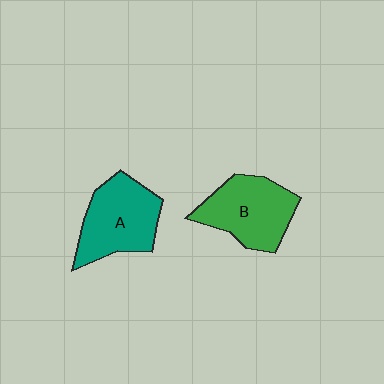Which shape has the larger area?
Shape A (teal).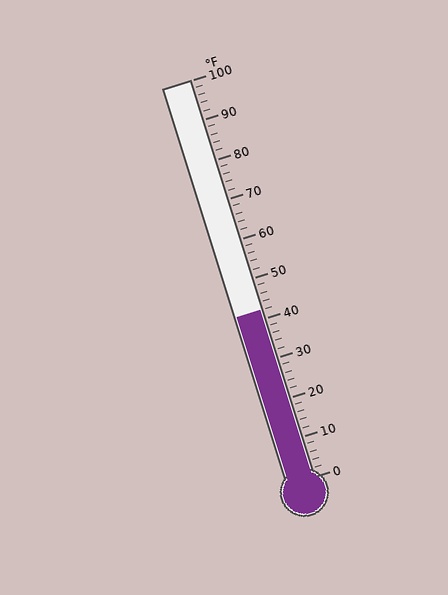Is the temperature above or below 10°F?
The temperature is above 10°F.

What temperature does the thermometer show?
The thermometer shows approximately 42°F.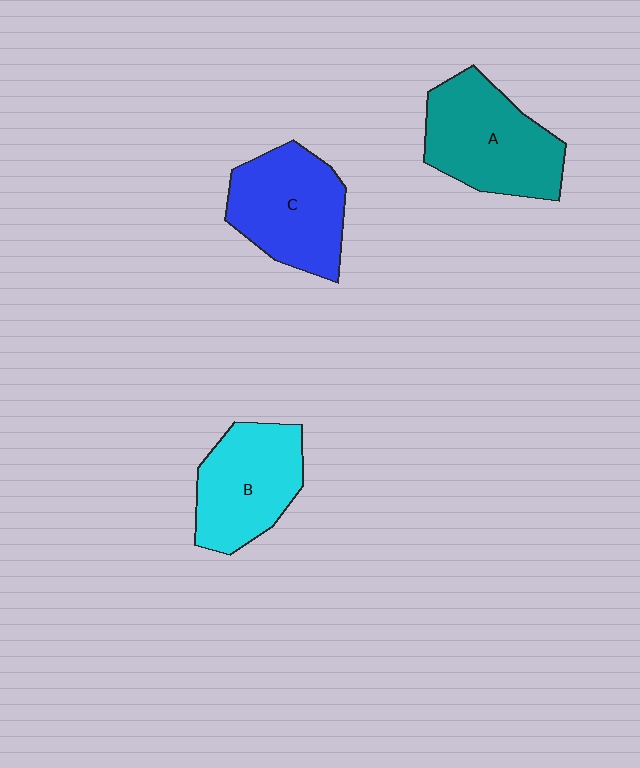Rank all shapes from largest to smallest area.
From largest to smallest: A (teal), C (blue), B (cyan).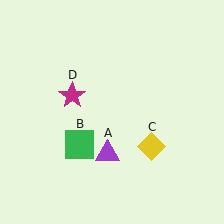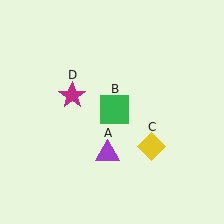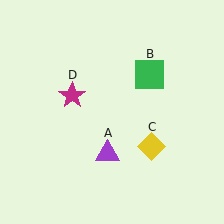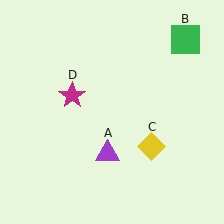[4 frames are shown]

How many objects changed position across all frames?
1 object changed position: green square (object B).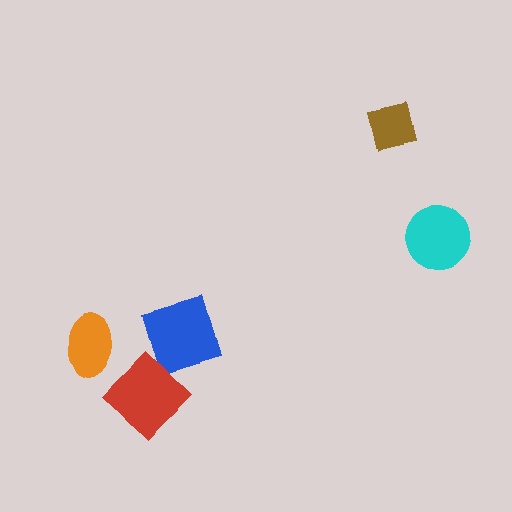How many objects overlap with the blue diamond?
1 object overlaps with the blue diamond.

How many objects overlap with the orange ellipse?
0 objects overlap with the orange ellipse.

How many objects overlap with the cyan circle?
0 objects overlap with the cyan circle.